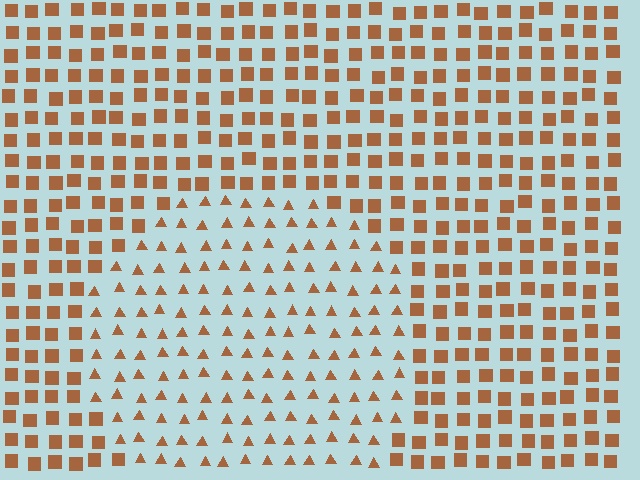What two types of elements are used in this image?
The image uses triangles inside the circle region and squares outside it.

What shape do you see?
I see a circle.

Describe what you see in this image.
The image is filled with small brown elements arranged in a uniform grid. A circle-shaped region contains triangles, while the surrounding area contains squares. The boundary is defined purely by the change in element shape.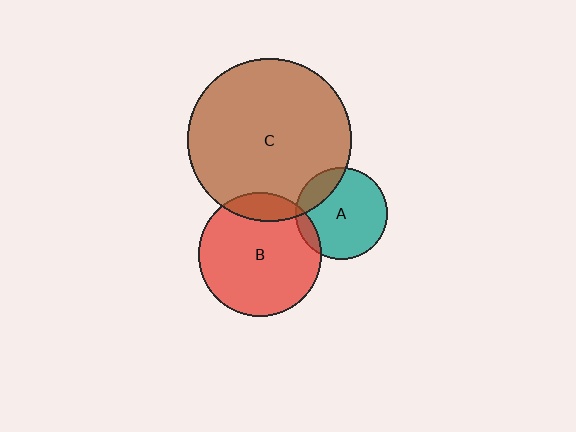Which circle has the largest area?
Circle C (brown).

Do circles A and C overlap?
Yes.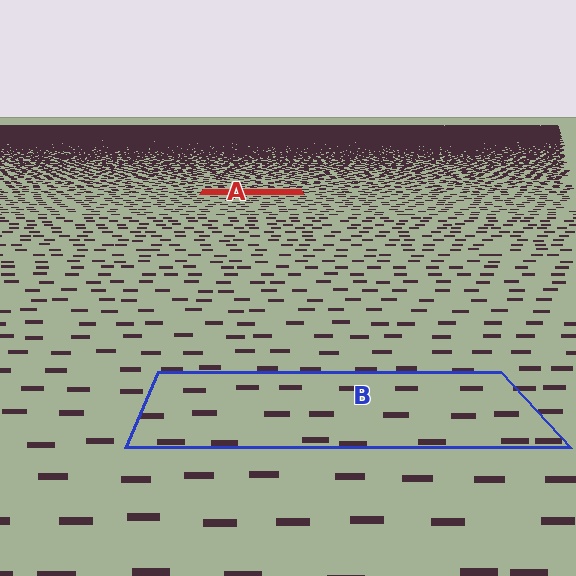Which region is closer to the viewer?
Region B is closer. The texture elements there are larger and more spread out.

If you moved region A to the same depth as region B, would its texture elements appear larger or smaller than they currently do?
They would appear larger. At a closer depth, the same texture elements are projected at a bigger on-screen size.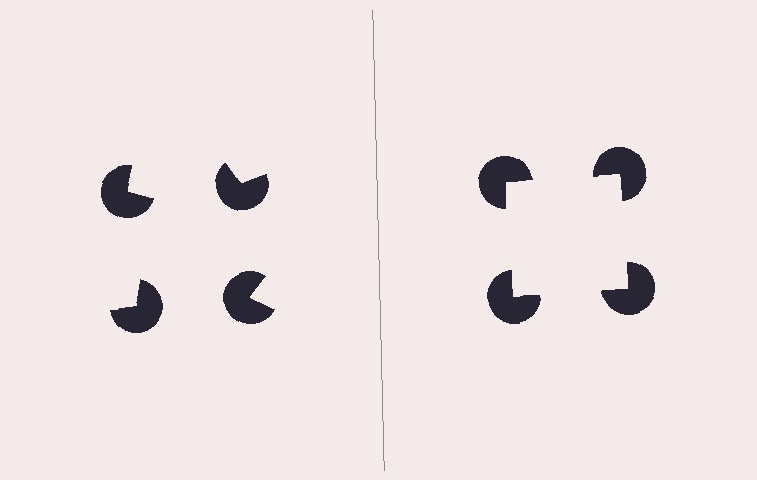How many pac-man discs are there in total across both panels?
8 — 4 on each side.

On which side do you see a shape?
An illusory square appears on the right side. On the left side the wedge cuts are rotated, so no coherent shape forms.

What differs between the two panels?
The pac-man discs are positioned identically on both sides; only the wedge orientations differ. On the right they align to a square; on the left they are misaligned.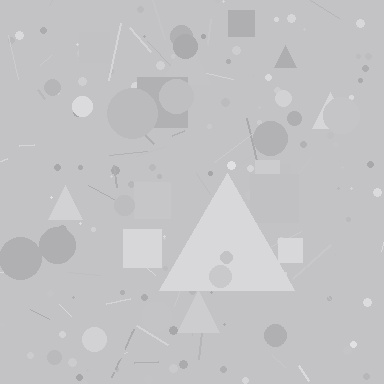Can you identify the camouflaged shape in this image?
The camouflaged shape is a triangle.